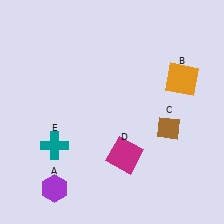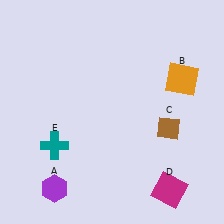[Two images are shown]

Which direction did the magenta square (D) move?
The magenta square (D) moved right.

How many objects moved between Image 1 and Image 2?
1 object moved between the two images.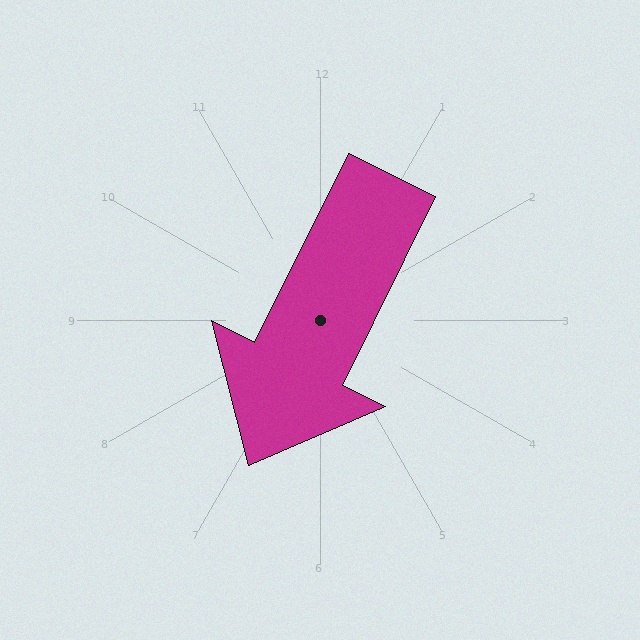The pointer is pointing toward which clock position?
Roughly 7 o'clock.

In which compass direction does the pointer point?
Southwest.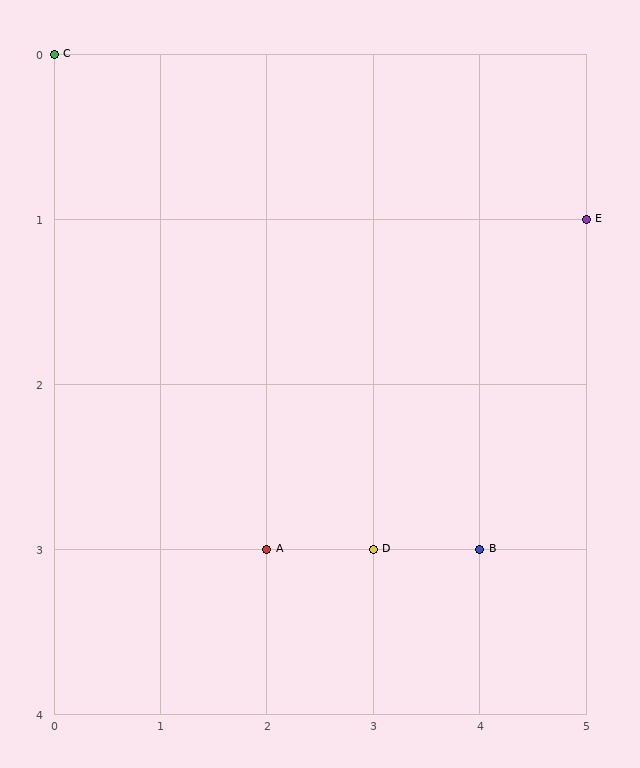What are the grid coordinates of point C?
Point C is at grid coordinates (0, 0).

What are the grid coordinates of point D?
Point D is at grid coordinates (3, 3).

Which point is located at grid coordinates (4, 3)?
Point B is at (4, 3).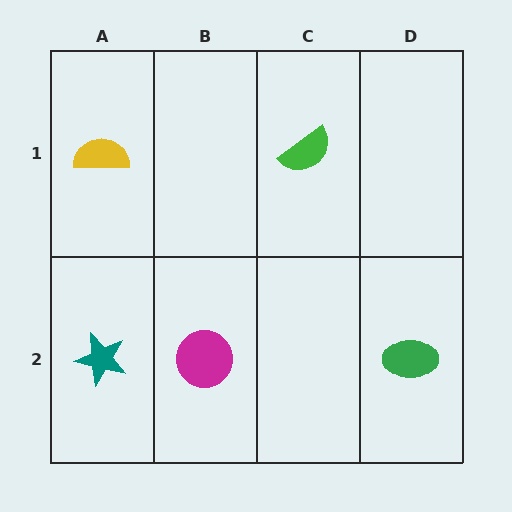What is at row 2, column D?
A green ellipse.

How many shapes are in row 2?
3 shapes.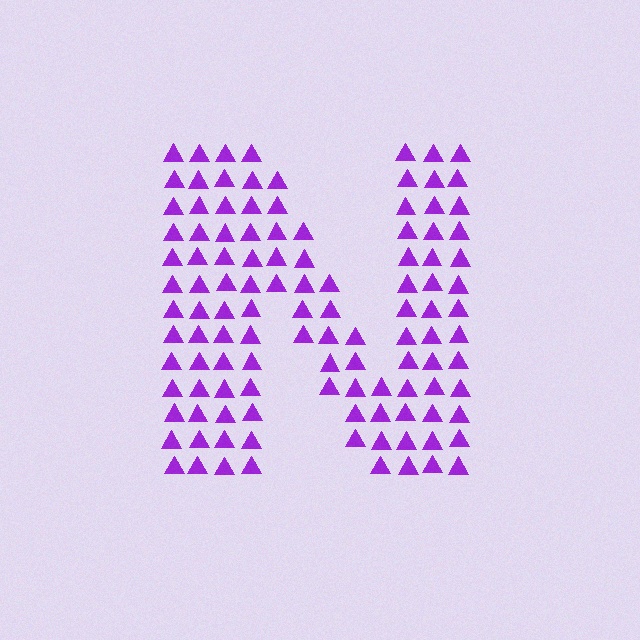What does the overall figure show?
The overall figure shows the letter N.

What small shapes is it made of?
It is made of small triangles.